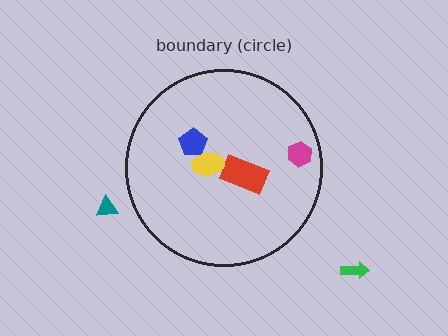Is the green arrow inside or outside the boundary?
Outside.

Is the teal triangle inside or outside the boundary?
Outside.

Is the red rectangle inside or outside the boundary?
Inside.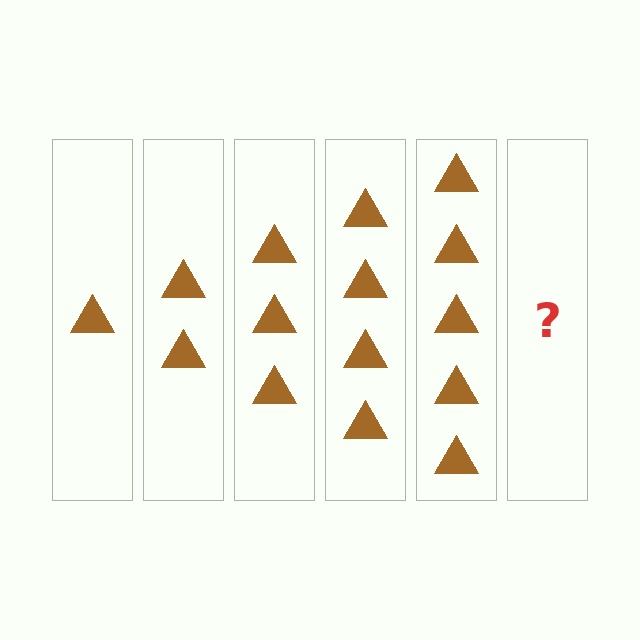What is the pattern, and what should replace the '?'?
The pattern is that each step adds one more triangle. The '?' should be 6 triangles.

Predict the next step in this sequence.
The next step is 6 triangles.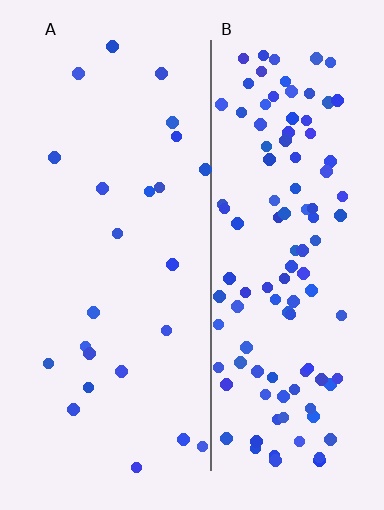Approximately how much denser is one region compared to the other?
Approximately 4.7× — region B over region A.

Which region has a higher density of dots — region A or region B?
B (the right).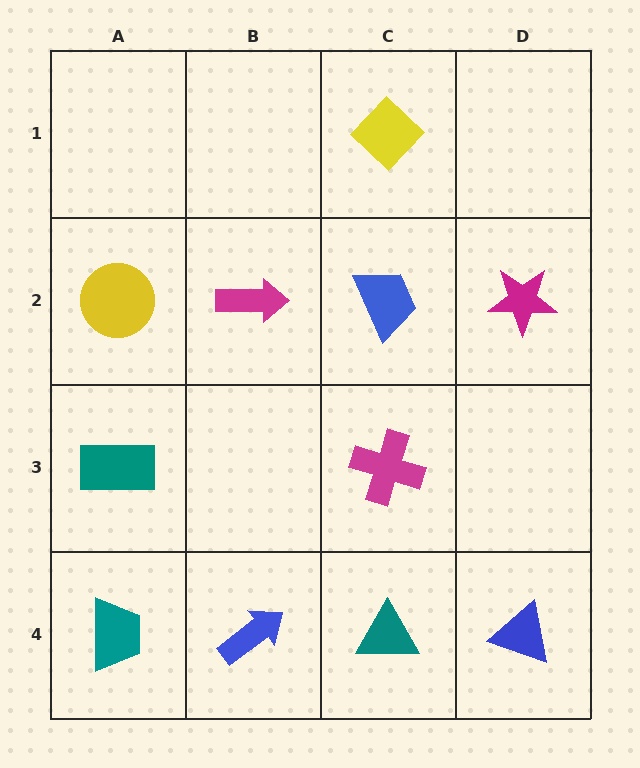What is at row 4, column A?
A teal trapezoid.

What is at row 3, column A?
A teal rectangle.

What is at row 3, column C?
A magenta cross.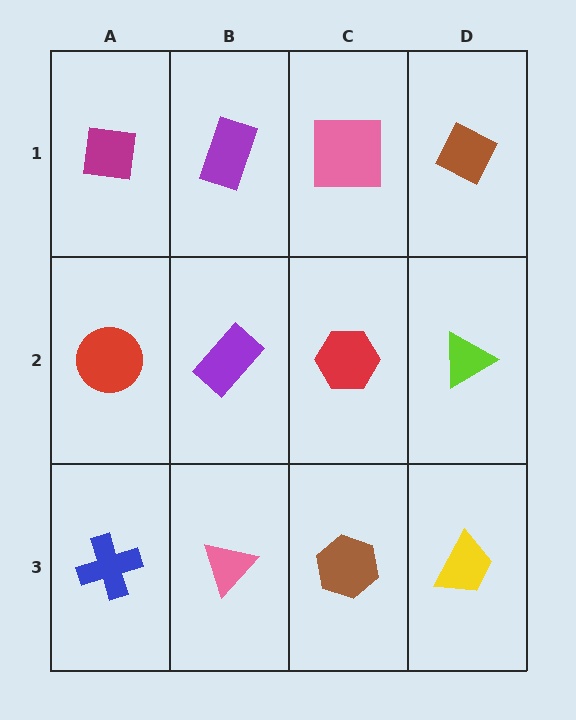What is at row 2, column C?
A red hexagon.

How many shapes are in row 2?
4 shapes.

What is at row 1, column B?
A purple rectangle.